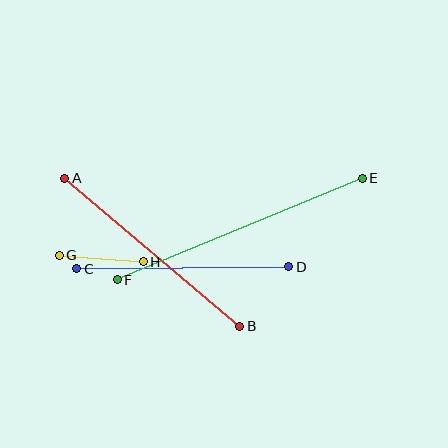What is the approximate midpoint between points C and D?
The midpoint is at approximately (183, 268) pixels.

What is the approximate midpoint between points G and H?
The midpoint is at approximately (101, 259) pixels.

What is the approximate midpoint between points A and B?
The midpoint is at approximately (152, 252) pixels.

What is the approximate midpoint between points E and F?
The midpoint is at approximately (240, 229) pixels.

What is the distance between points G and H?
The distance is approximately 84 pixels.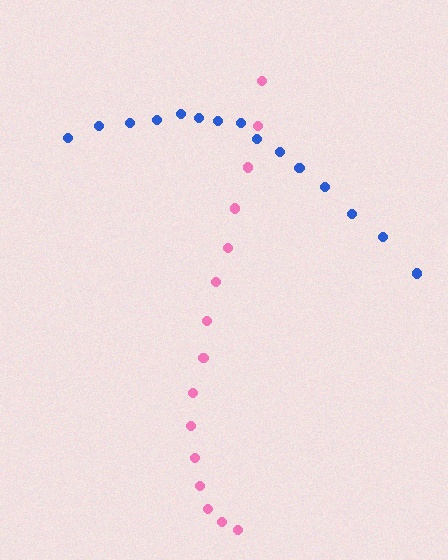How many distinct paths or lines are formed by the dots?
There are 2 distinct paths.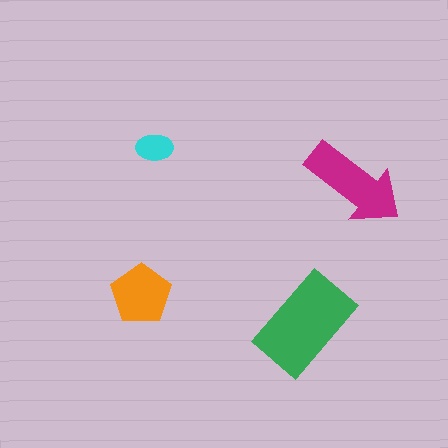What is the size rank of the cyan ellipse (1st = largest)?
4th.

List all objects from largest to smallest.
The green rectangle, the magenta arrow, the orange pentagon, the cyan ellipse.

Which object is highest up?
The cyan ellipse is topmost.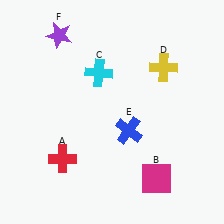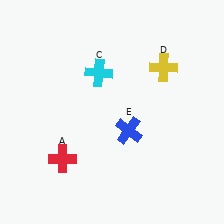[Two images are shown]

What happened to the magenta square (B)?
The magenta square (B) was removed in Image 2. It was in the bottom-right area of Image 1.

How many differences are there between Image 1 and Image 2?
There are 2 differences between the two images.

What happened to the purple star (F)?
The purple star (F) was removed in Image 2. It was in the top-left area of Image 1.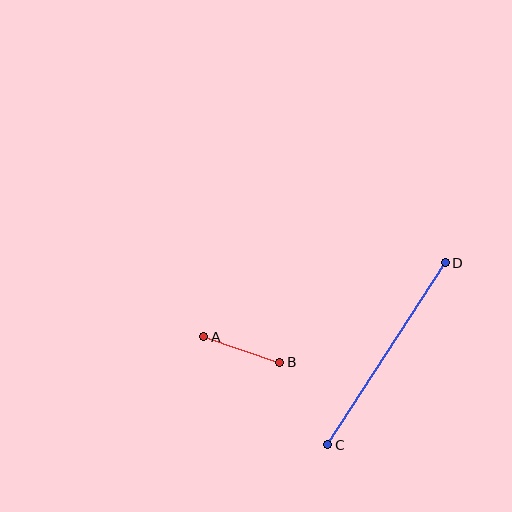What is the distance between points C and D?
The distance is approximately 217 pixels.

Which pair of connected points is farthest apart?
Points C and D are farthest apart.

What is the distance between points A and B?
The distance is approximately 80 pixels.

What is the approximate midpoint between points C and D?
The midpoint is at approximately (387, 354) pixels.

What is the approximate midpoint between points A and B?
The midpoint is at approximately (242, 349) pixels.